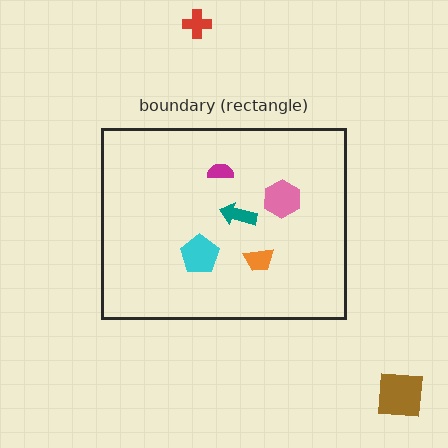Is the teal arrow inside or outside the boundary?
Inside.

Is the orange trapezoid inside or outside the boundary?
Inside.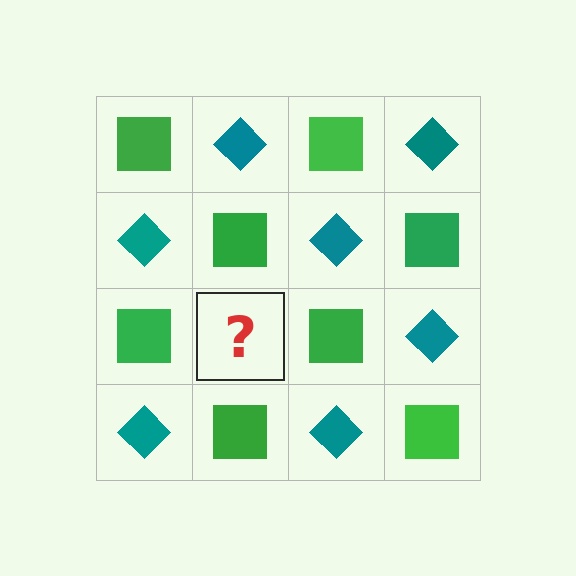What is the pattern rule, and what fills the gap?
The rule is that it alternates green square and teal diamond in a checkerboard pattern. The gap should be filled with a teal diamond.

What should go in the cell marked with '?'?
The missing cell should contain a teal diamond.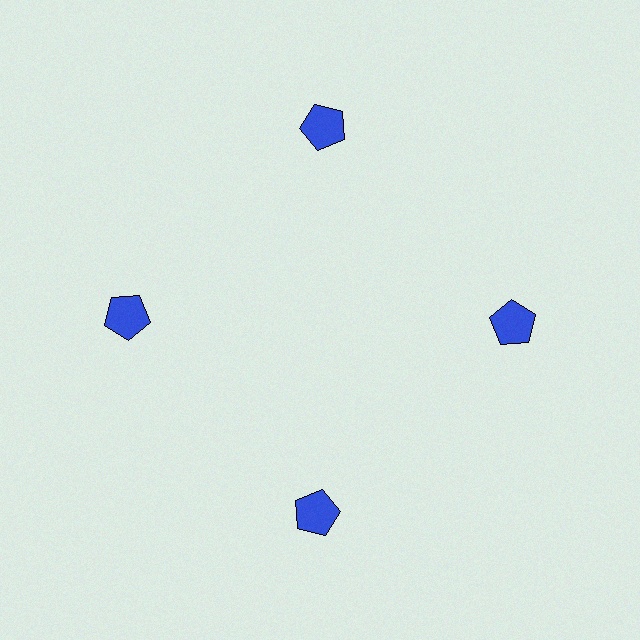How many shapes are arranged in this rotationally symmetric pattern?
There are 4 shapes, arranged in 4 groups of 1.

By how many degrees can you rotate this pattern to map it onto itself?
The pattern maps onto itself every 90 degrees of rotation.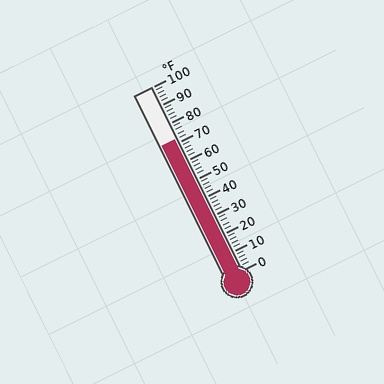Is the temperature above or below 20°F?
The temperature is above 20°F.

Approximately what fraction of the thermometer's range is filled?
The thermometer is filled to approximately 70% of its range.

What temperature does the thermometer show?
The thermometer shows approximately 72°F.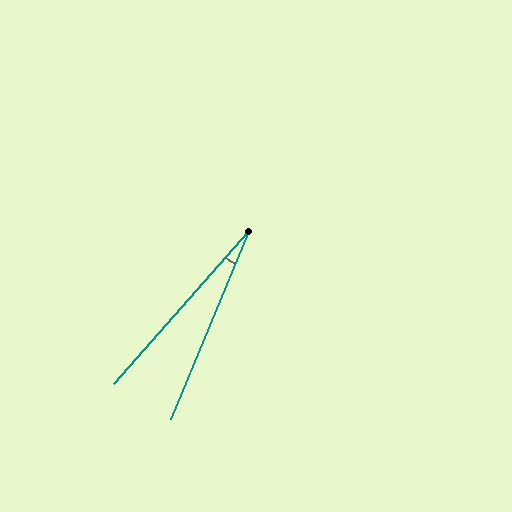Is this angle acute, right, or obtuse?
It is acute.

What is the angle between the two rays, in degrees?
Approximately 19 degrees.